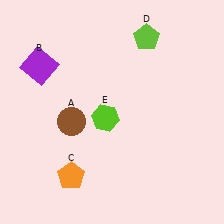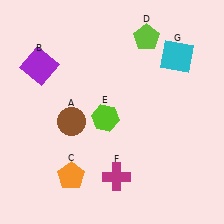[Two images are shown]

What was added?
A magenta cross (F), a cyan square (G) were added in Image 2.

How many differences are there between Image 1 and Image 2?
There are 2 differences between the two images.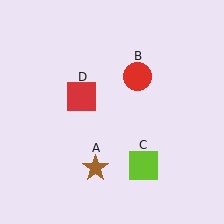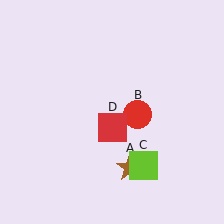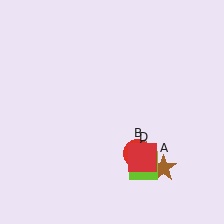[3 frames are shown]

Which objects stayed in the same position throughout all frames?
Lime square (object C) remained stationary.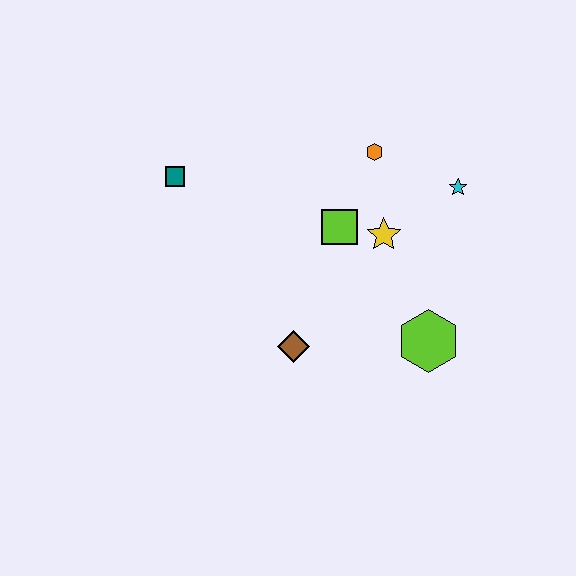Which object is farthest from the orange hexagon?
The brown diamond is farthest from the orange hexagon.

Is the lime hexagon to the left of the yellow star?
No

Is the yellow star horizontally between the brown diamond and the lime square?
No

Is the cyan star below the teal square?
Yes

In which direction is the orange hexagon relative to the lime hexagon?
The orange hexagon is above the lime hexagon.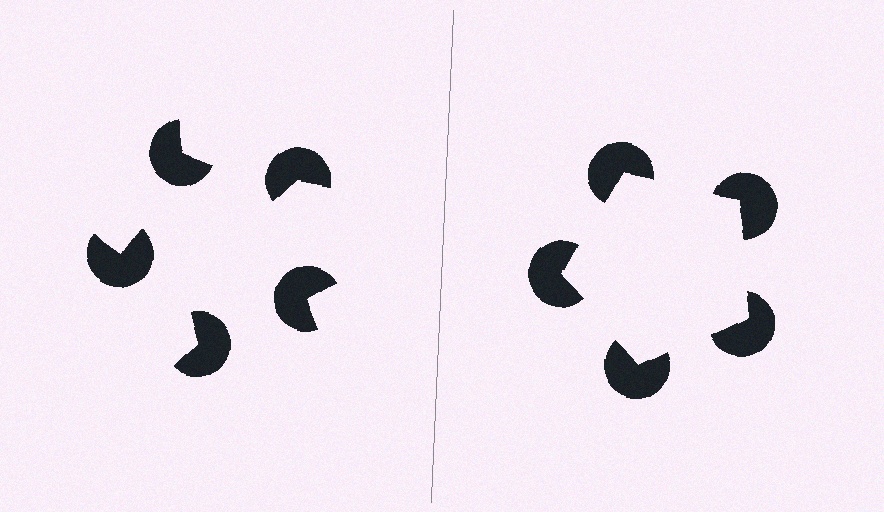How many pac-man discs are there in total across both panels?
10 — 5 on each side.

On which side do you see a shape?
An illusory pentagon appears on the right side. On the left side the wedge cuts are rotated, so no coherent shape forms.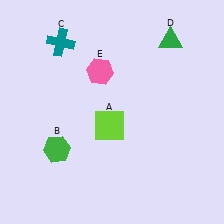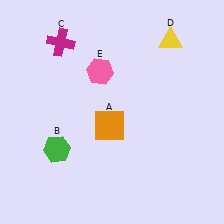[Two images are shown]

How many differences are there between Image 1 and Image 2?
There are 3 differences between the two images.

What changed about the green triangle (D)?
In Image 1, D is green. In Image 2, it changed to yellow.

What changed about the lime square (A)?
In Image 1, A is lime. In Image 2, it changed to orange.